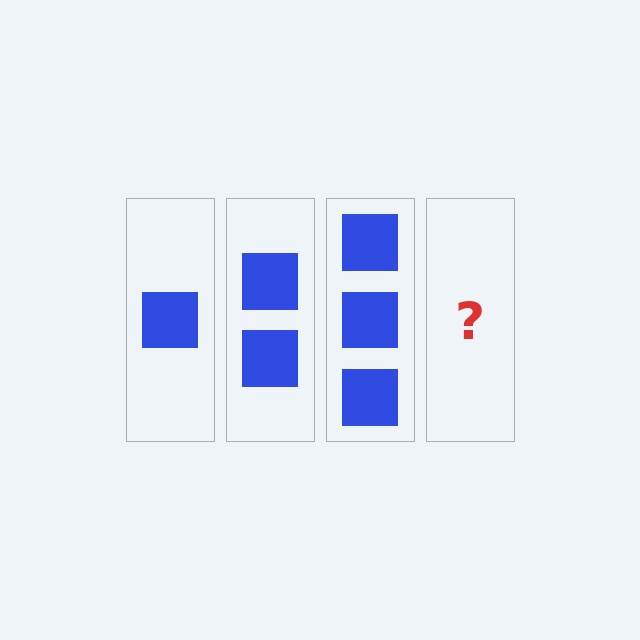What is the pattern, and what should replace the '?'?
The pattern is that each step adds one more square. The '?' should be 4 squares.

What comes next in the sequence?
The next element should be 4 squares.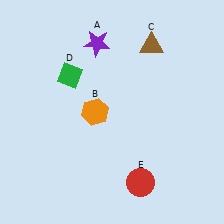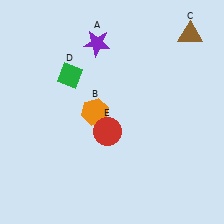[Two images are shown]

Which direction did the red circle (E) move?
The red circle (E) moved up.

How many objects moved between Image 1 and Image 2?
2 objects moved between the two images.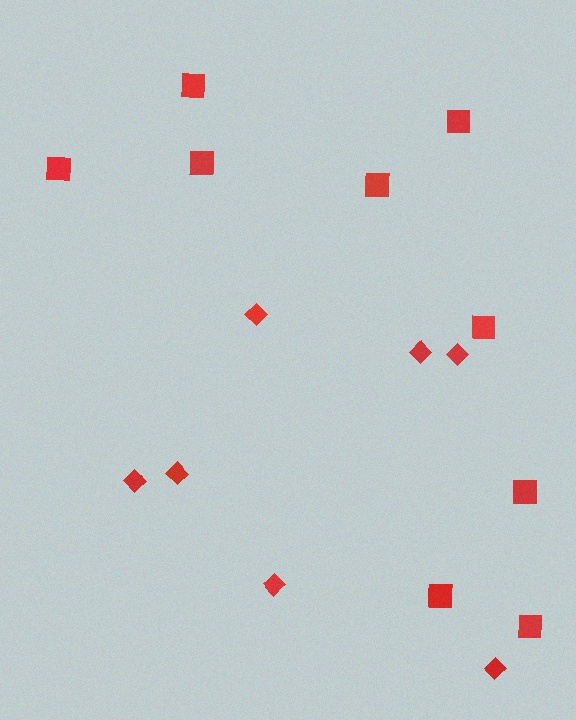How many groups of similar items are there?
There are 2 groups: one group of squares (9) and one group of diamonds (7).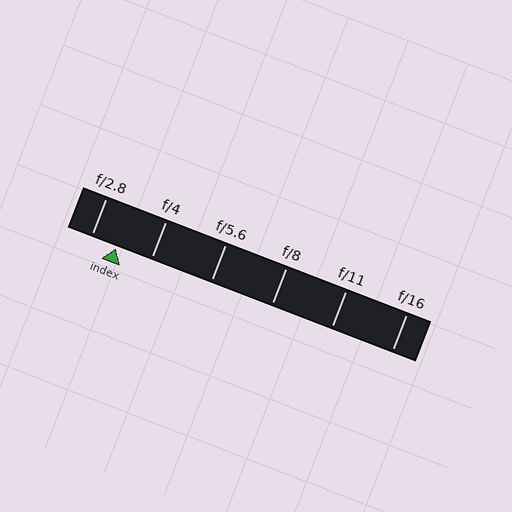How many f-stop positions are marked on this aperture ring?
There are 6 f-stop positions marked.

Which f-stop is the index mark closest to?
The index mark is closest to f/2.8.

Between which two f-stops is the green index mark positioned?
The index mark is between f/2.8 and f/4.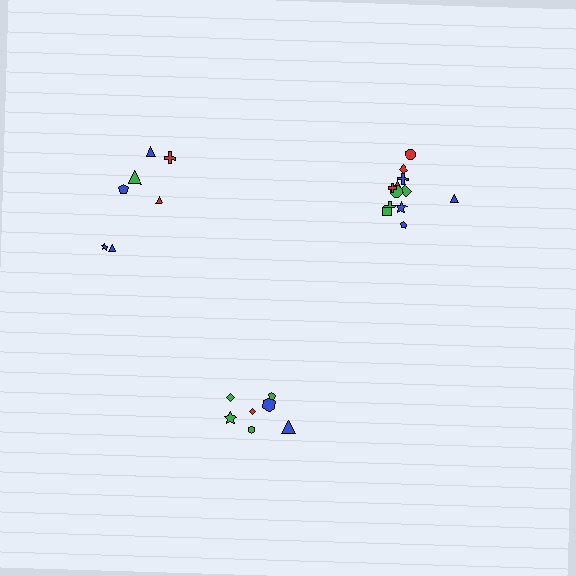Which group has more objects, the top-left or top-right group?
The top-right group.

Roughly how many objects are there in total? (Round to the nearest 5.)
Roughly 25 objects in total.